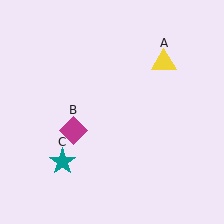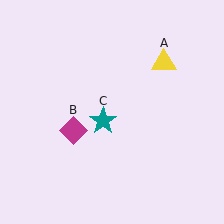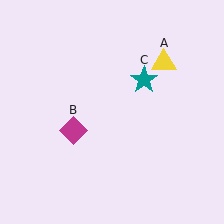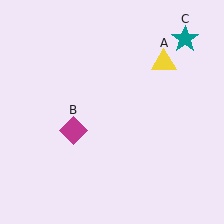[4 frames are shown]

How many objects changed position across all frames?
1 object changed position: teal star (object C).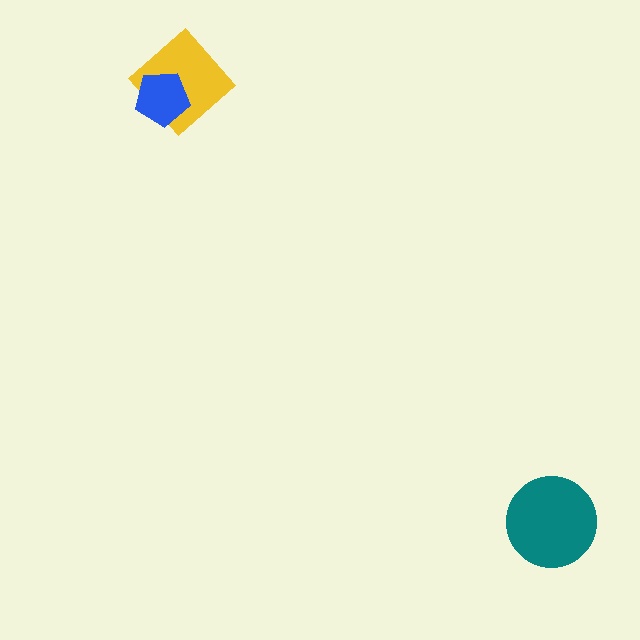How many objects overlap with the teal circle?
0 objects overlap with the teal circle.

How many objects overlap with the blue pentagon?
1 object overlaps with the blue pentagon.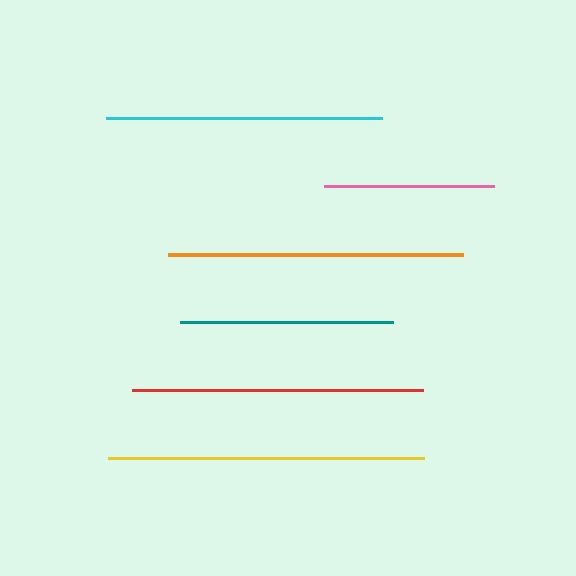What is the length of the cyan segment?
The cyan segment is approximately 276 pixels long.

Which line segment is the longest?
The yellow line is the longest at approximately 315 pixels.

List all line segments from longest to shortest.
From longest to shortest: yellow, orange, red, cyan, teal, pink.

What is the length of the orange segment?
The orange segment is approximately 295 pixels long.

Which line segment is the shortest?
The pink line is the shortest at approximately 171 pixels.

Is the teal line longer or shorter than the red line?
The red line is longer than the teal line.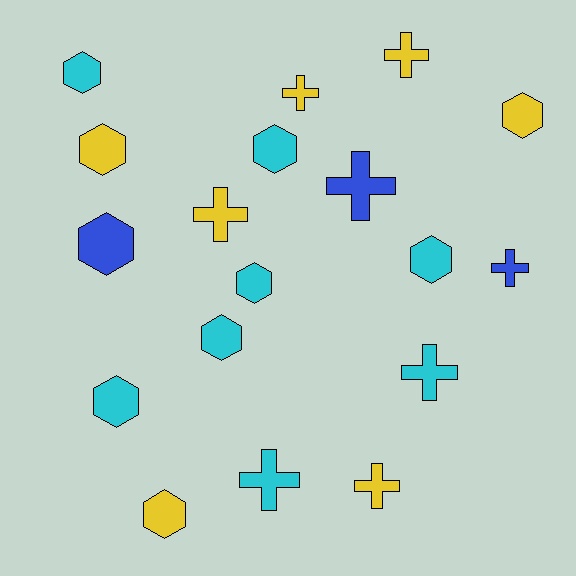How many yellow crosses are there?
There are 4 yellow crosses.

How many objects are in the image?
There are 18 objects.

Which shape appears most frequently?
Hexagon, with 10 objects.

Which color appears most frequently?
Cyan, with 8 objects.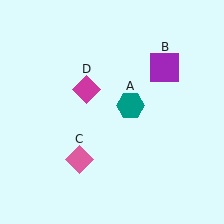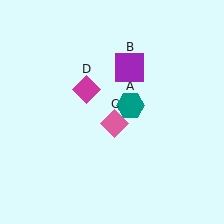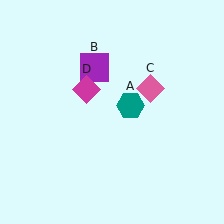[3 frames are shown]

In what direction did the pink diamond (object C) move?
The pink diamond (object C) moved up and to the right.